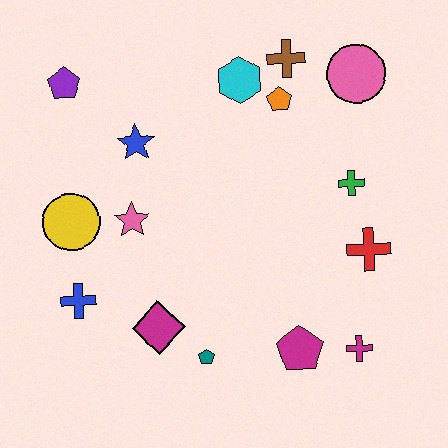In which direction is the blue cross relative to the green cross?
The blue cross is to the left of the green cross.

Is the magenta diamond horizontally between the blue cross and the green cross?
Yes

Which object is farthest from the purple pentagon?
The magenta cross is farthest from the purple pentagon.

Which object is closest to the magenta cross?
The magenta pentagon is closest to the magenta cross.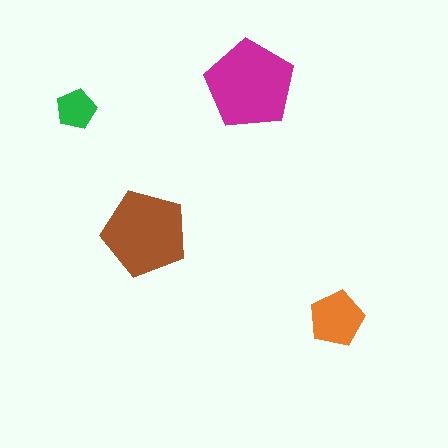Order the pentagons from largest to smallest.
the magenta one, the brown one, the orange one, the green one.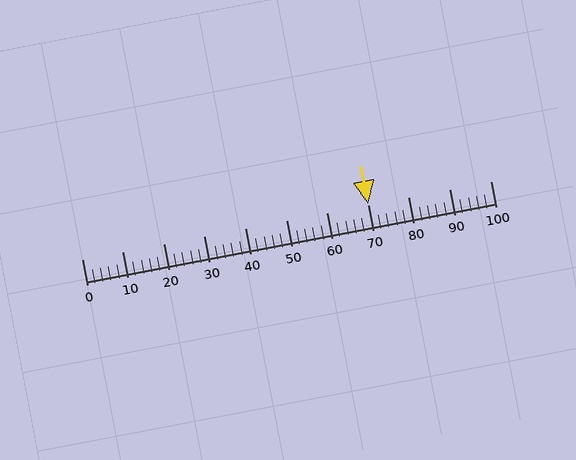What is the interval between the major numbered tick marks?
The major tick marks are spaced 10 units apart.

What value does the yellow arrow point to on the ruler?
The yellow arrow points to approximately 70.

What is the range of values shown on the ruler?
The ruler shows values from 0 to 100.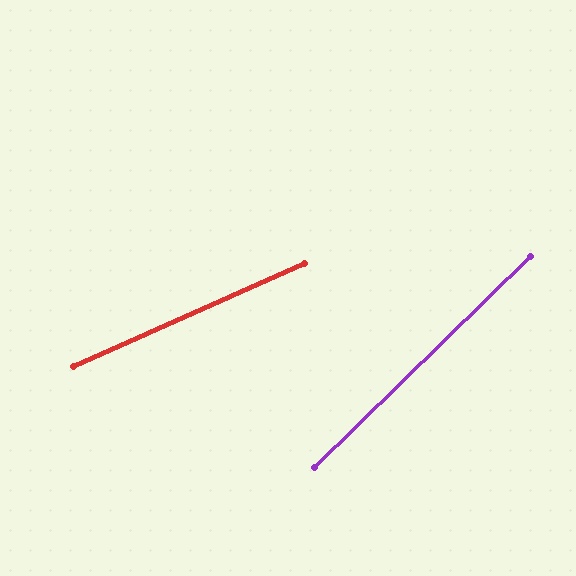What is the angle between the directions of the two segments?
Approximately 20 degrees.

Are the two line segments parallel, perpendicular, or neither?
Neither parallel nor perpendicular — they differ by about 20°.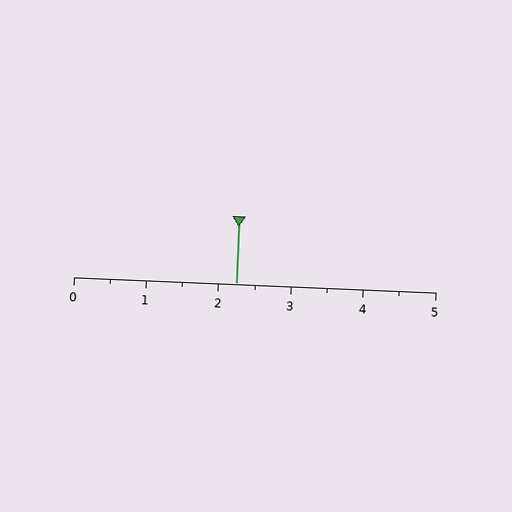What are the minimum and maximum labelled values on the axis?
The axis runs from 0 to 5.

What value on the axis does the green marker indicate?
The marker indicates approximately 2.2.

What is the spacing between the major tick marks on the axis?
The major ticks are spaced 1 apart.